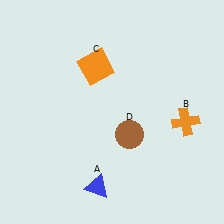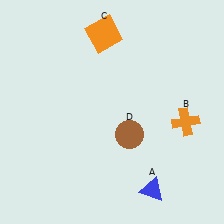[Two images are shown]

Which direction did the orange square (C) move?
The orange square (C) moved up.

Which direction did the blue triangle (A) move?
The blue triangle (A) moved right.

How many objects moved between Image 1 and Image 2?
2 objects moved between the two images.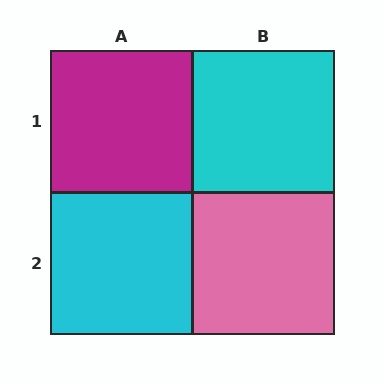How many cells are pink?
1 cell is pink.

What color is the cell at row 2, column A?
Cyan.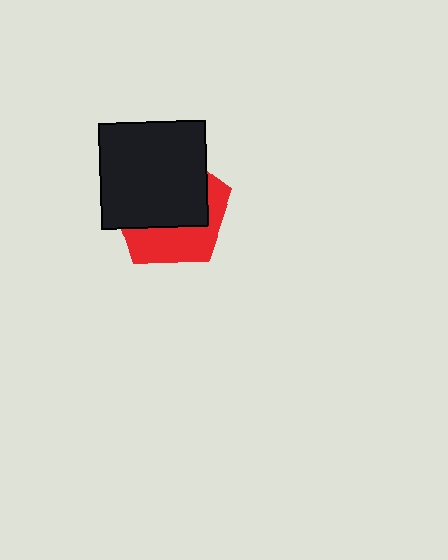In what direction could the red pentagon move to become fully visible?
The red pentagon could move down. That would shift it out from behind the black square entirely.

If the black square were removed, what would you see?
You would see the complete red pentagon.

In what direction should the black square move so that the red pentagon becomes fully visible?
The black square should move up. That is the shortest direction to clear the overlap and leave the red pentagon fully visible.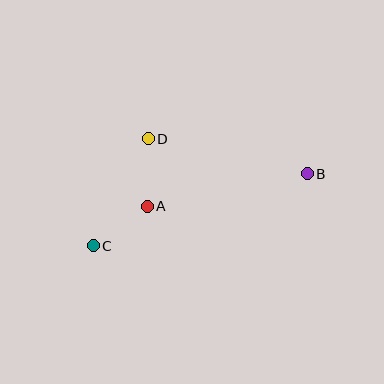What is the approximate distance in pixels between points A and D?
The distance between A and D is approximately 67 pixels.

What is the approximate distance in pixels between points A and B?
The distance between A and B is approximately 163 pixels.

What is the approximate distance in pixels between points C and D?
The distance between C and D is approximately 120 pixels.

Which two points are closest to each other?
Points A and C are closest to each other.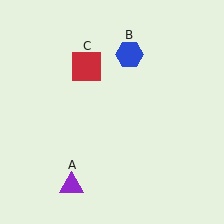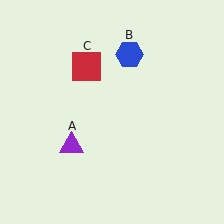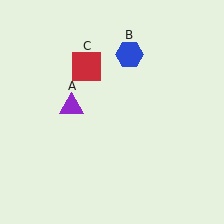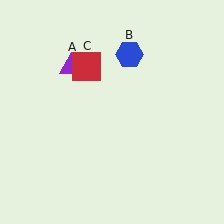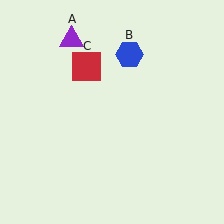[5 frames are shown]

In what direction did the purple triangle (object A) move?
The purple triangle (object A) moved up.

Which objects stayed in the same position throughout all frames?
Blue hexagon (object B) and red square (object C) remained stationary.